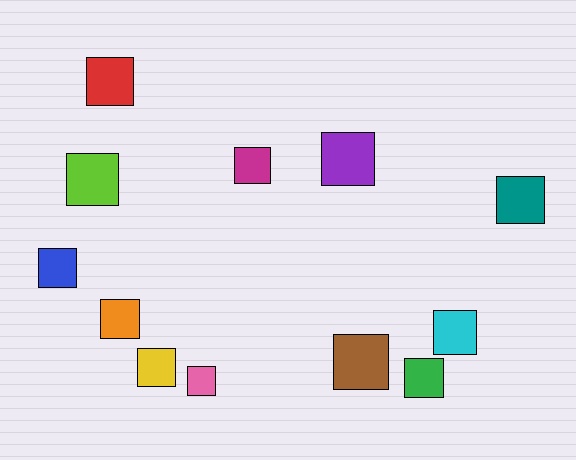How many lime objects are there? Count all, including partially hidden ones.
There is 1 lime object.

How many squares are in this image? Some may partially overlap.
There are 12 squares.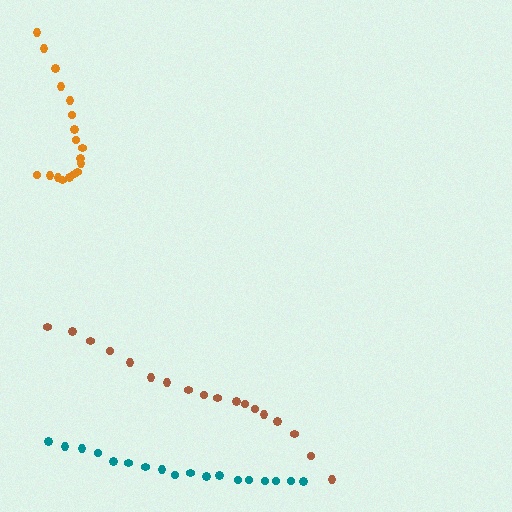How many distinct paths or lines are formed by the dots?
There are 3 distinct paths.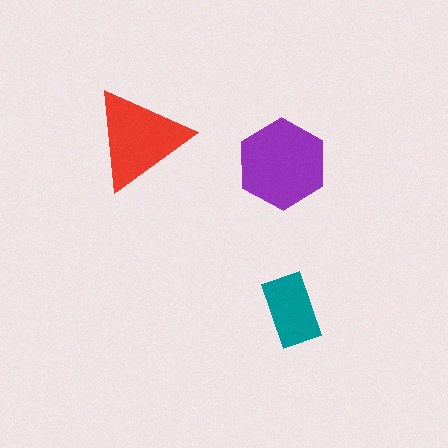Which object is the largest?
The purple hexagon.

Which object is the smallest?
The teal rectangle.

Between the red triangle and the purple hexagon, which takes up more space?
The purple hexagon.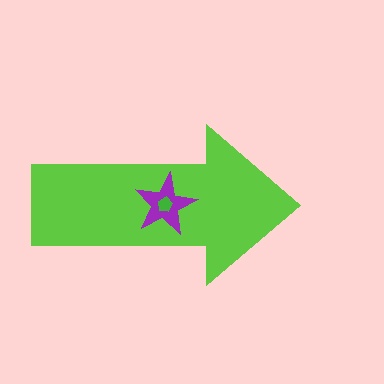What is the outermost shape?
The lime arrow.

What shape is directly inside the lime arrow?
The purple star.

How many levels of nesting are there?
3.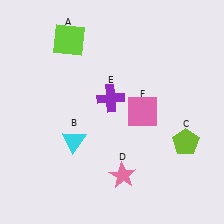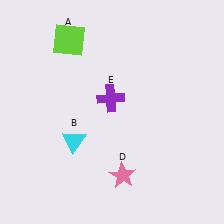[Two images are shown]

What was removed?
The pink square (F), the lime pentagon (C) were removed in Image 2.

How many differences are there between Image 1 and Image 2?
There are 2 differences between the two images.